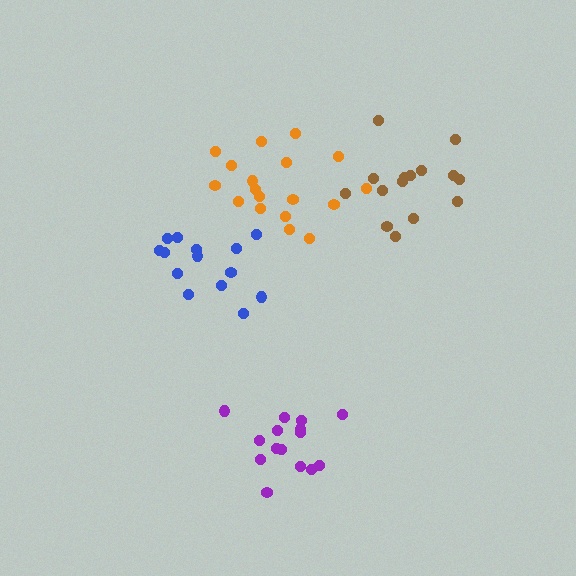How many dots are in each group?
Group 1: 15 dots, Group 2: 15 dots, Group 3: 14 dots, Group 4: 18 dots (62 total).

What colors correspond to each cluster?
The clusters are colored: purple, brown, blue, orange.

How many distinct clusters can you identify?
There are 4 distinct clusters.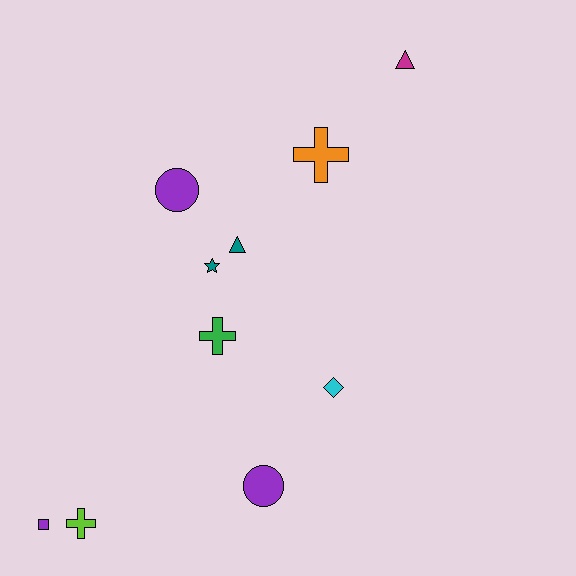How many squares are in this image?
There is 1 square.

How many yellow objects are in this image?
There are no yellow objects.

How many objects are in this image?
There are 10 objects.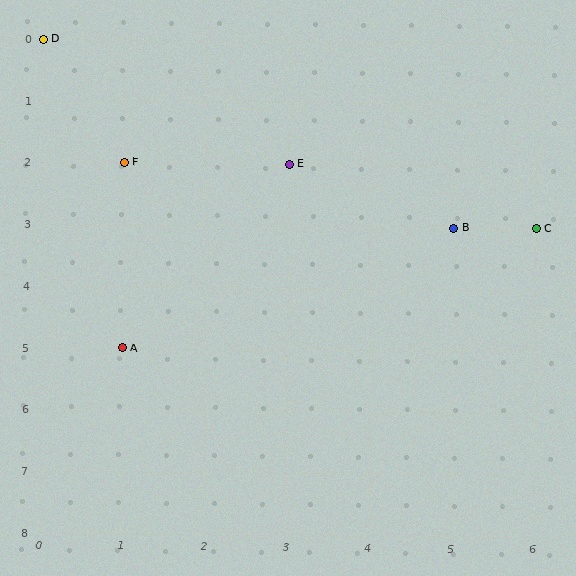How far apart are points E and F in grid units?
Points E and F are 2 columns apart.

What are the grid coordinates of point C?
Point C is at grid coordinates (6, 3).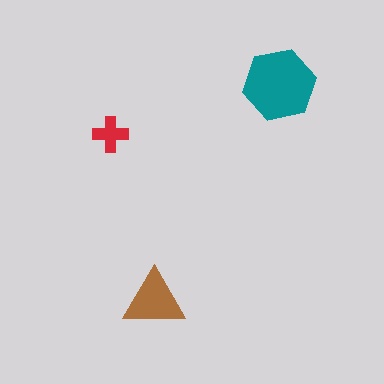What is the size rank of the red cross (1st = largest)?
3rd.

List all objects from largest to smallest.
The teal hexagon, the brown triangle, the red cross.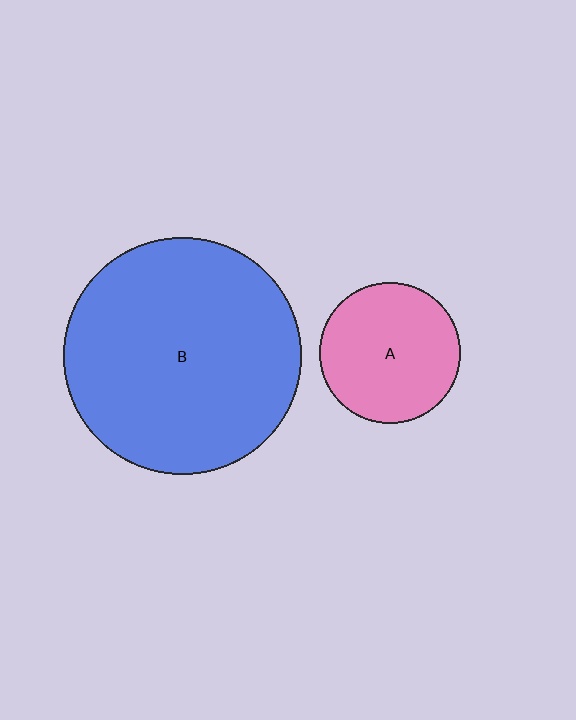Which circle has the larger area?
Circle B (blue).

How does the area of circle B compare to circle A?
Approximately 2.8 times.